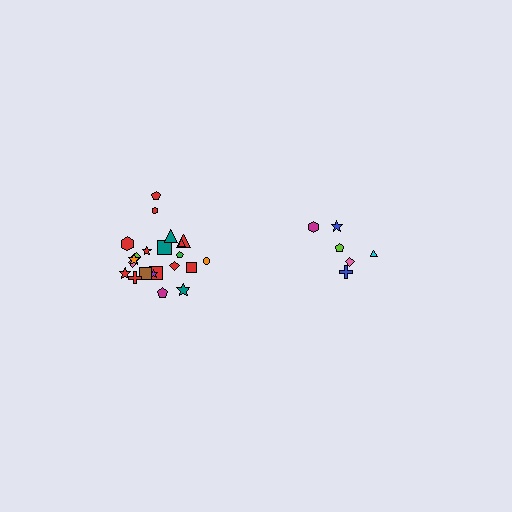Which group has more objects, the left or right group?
The left group.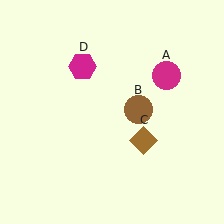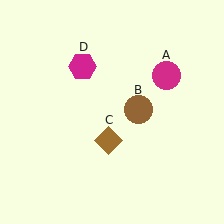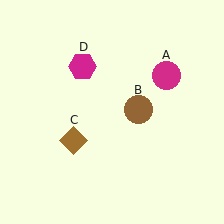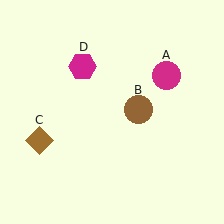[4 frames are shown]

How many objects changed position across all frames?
1 object changed position: brown diamond (object C).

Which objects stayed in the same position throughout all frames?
Magenta circle (object A) and brown circle (object B) and magenta hexagon (object D) remained stationary.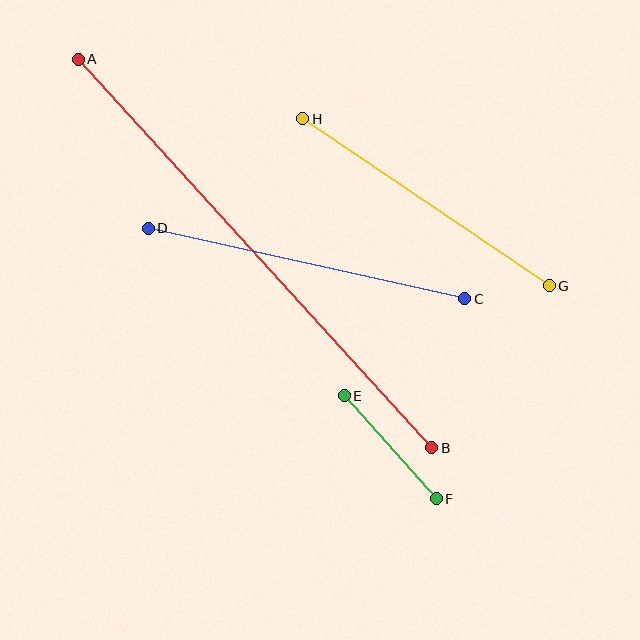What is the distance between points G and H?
The distance is approximately 298 pixels.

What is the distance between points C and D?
The distance is approximately 324 pixels.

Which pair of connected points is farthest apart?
Points A and B are farthest apart.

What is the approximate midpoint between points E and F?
The midpoint is at approximately (390, 447) pixels.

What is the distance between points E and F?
The distance is approximately 138 pixels.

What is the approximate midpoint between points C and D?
The midpoint is at approximately (306, 263) pixels.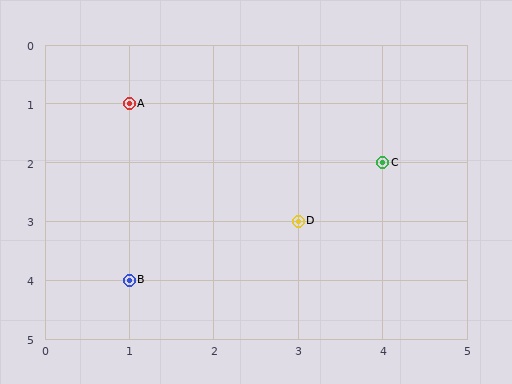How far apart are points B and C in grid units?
Points B and C are 3 columns and 2 rows apart (about 3.6 grid units diagonally).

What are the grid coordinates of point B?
Point B is at grid coordinates (1, 4).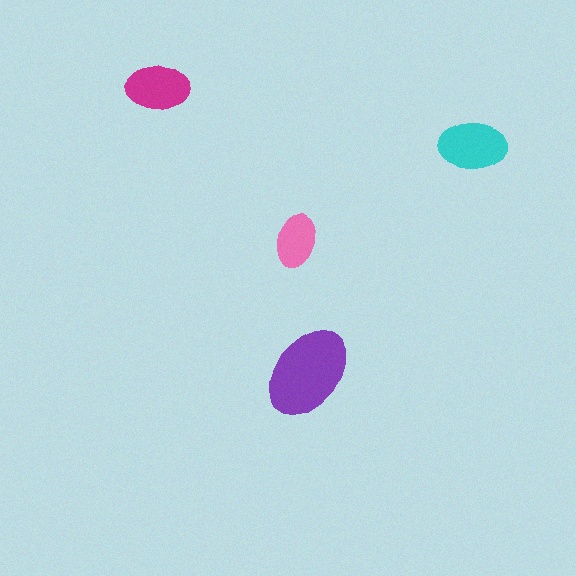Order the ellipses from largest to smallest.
the purple one, the cyan one, the magenta one, the pink one.